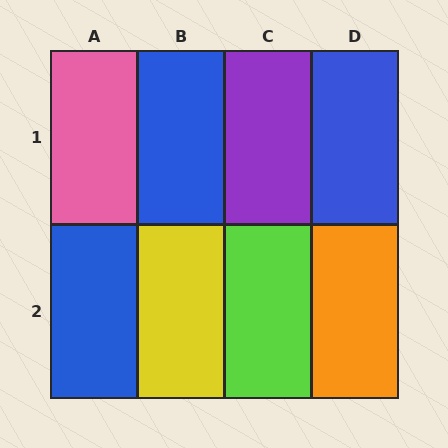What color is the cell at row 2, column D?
Orange.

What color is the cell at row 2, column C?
Lime.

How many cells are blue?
3 cells are blue.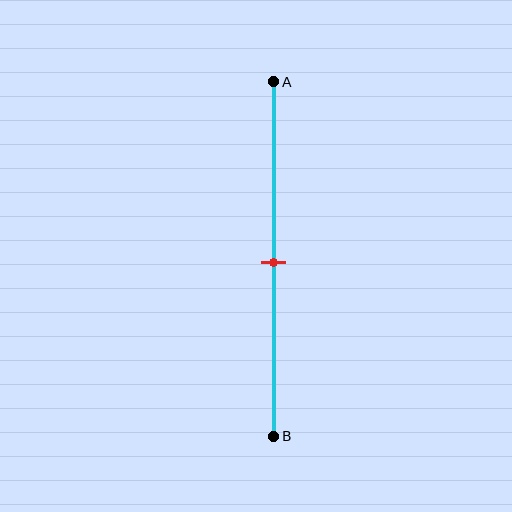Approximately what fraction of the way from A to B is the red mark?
The red mark is approximately 50% of the way from A to B.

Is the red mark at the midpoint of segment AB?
Yes, the mark is approximately at the midpoint.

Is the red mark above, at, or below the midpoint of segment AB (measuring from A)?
The red mark is approximately at the midpoint of segment AB.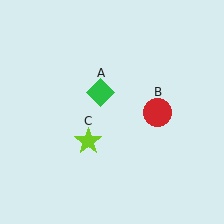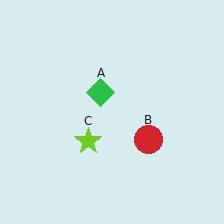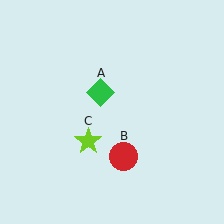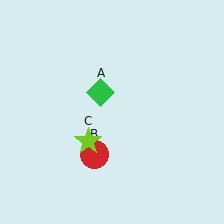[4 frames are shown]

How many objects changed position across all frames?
1 object changed position: red circle (object B).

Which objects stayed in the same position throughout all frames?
Green diamond (object A) and lime star (object C) remained stationary.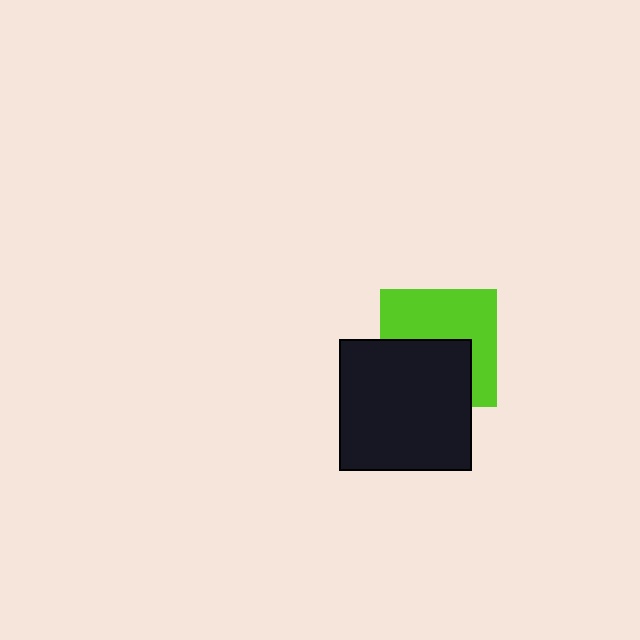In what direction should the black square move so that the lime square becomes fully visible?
The black square should move down. That is the shortest direction to clear the overlap and leave the lime square fully visible.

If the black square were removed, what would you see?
You would see the complete lime square.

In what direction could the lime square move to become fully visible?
The lime square could move up. That would shift it out from behind the black square entirely.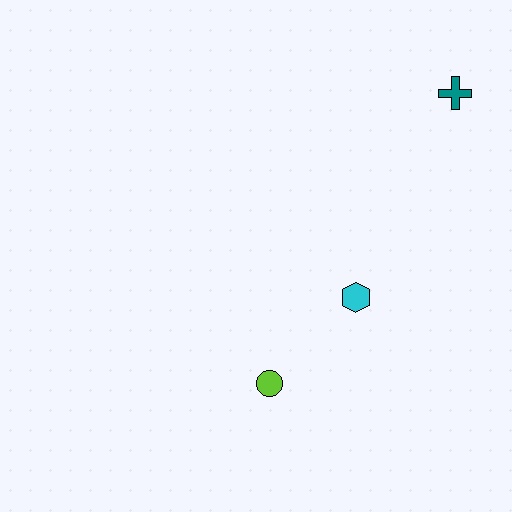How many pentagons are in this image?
There are no pentagons.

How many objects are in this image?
There are 3 objects.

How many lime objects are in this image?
There is 1 lime object.